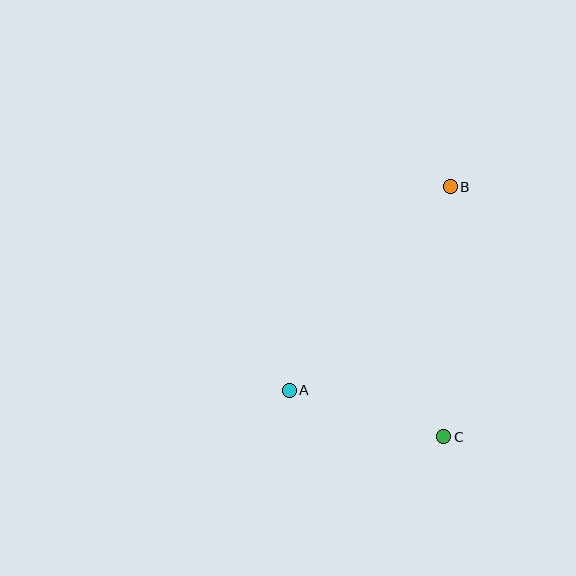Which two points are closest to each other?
Points A and C are closest to each other.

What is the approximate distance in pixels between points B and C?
The distance between B and C is approximately 250 pixels.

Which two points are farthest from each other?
Points A and B are farthest from each other.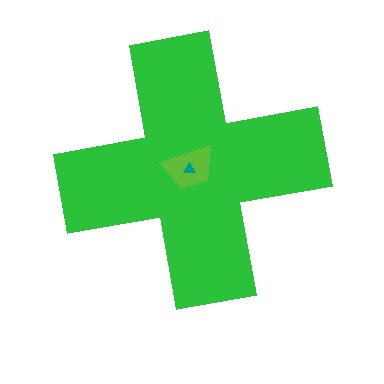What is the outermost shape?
The green cross.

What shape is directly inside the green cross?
The lime trapezoid.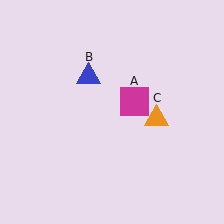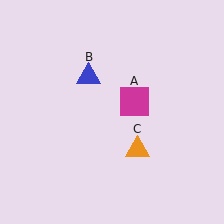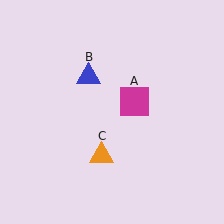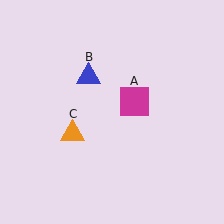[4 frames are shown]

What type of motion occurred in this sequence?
The orange triangle (object C) rotated clockwise around the center of the scene.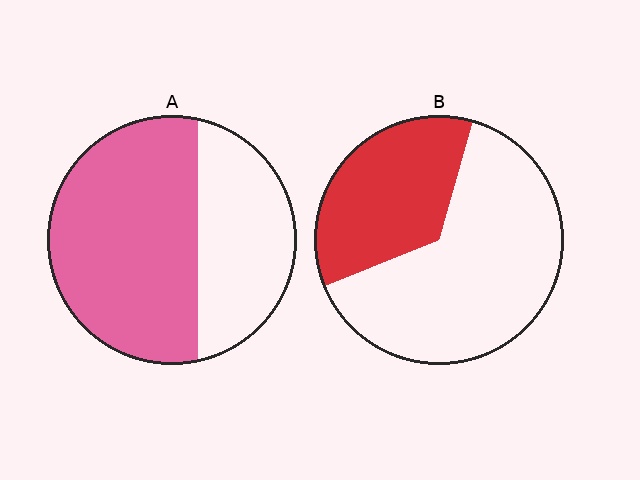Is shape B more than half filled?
No.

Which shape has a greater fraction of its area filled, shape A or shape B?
Shape A.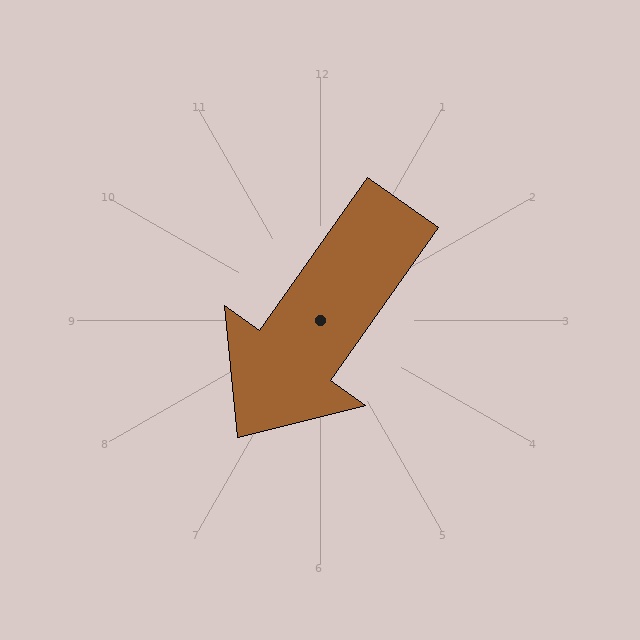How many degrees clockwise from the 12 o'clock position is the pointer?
Approximately 215 degrees.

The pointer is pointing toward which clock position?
Roughly 7 o'clock.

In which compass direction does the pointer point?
Southwest.